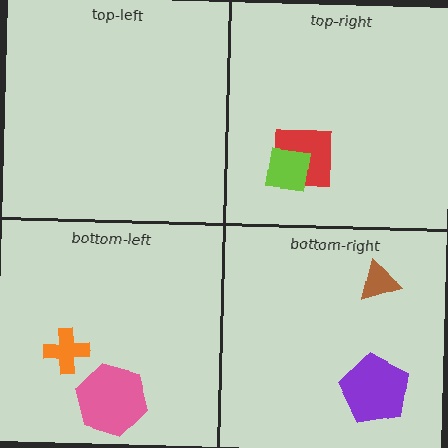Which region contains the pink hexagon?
The bottom-left region.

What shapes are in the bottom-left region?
The orange cross, the pink hexagon.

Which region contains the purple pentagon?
The bottom-right region.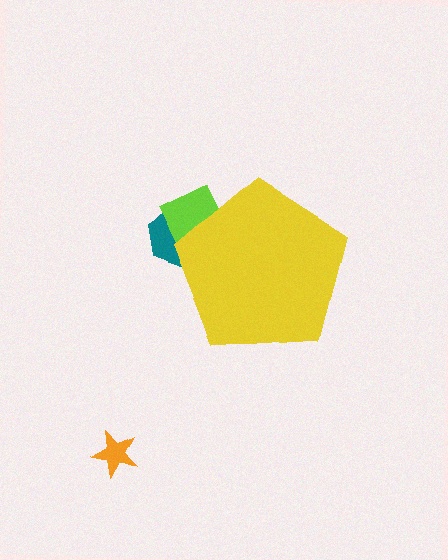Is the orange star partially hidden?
No, the orange star is fully visible.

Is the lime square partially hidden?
Yes, the lime square is partially hidden behind the yellow pentagon.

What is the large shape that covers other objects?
A yellow pentagon.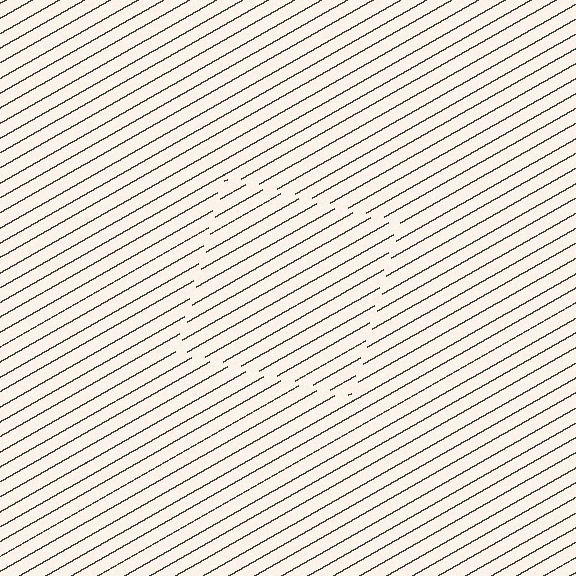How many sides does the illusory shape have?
4 sides — the line-ends trace a square.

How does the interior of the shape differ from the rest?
The interior of the shape contains the same grating, shifted by half a period — the contour is defined by the phase discontinuity where line-ends from the inner and outer gratings abut.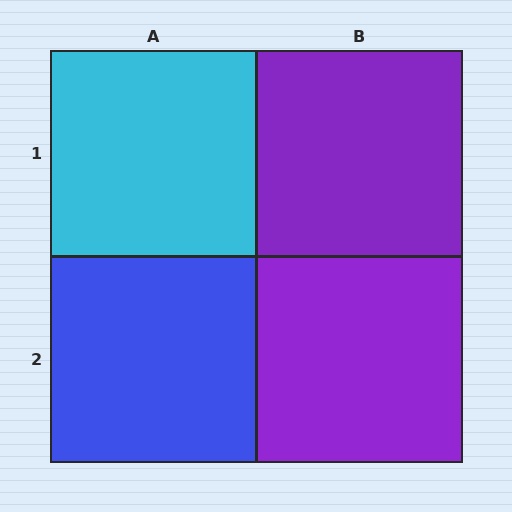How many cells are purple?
2 cells are purple.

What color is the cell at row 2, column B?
Purple.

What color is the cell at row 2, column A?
Blue.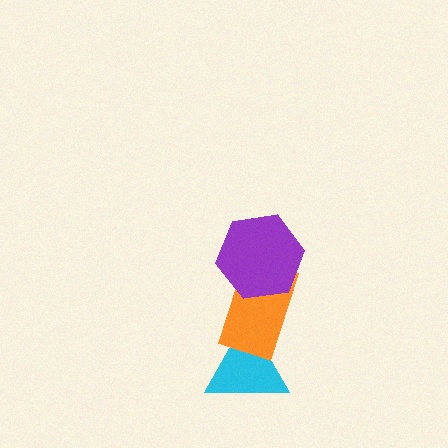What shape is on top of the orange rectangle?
The purple hexagon is on top of the orange rectangle.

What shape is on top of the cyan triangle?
The orange rectangle is on top of the cyan triangle.